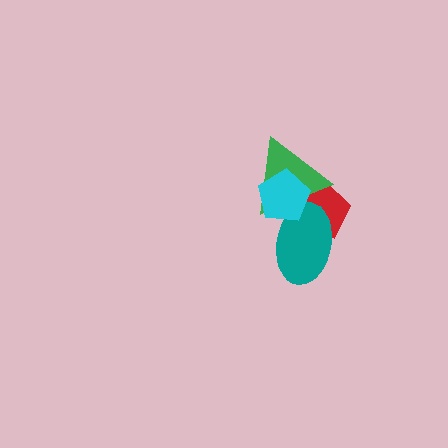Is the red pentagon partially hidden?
Yes, it is partially covered by another shape.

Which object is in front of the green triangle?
The cyan pentagon is in front of the green triangle.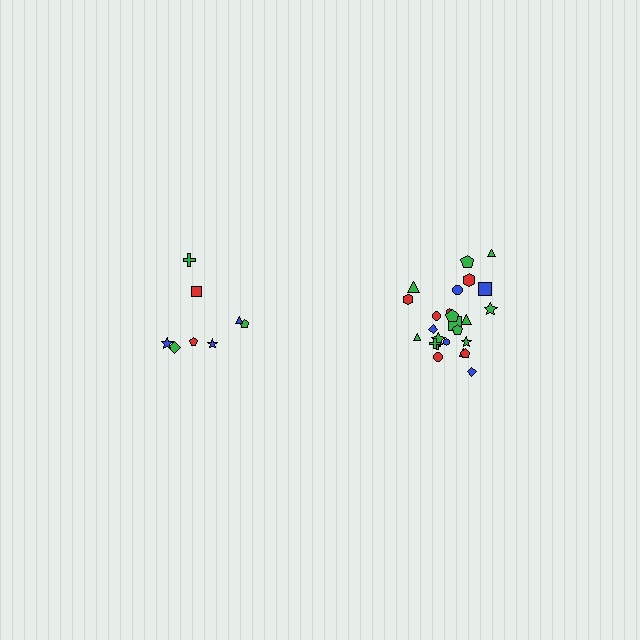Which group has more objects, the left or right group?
The right group.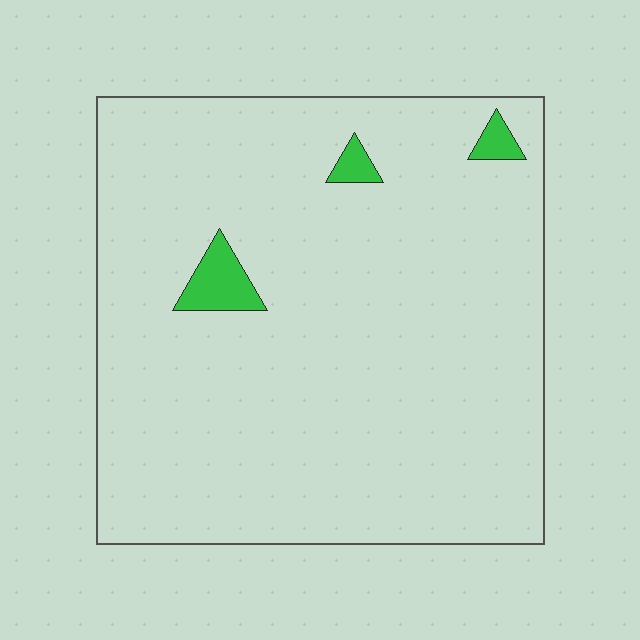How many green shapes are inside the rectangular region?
3.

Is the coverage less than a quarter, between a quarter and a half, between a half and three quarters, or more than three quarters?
Less than a quarter.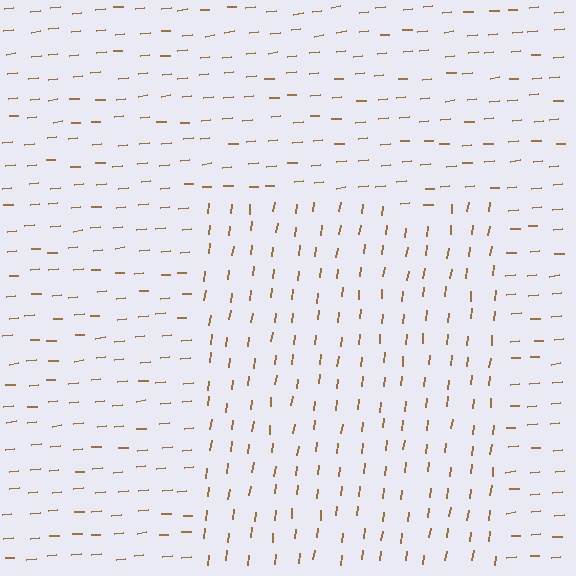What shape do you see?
I see a rectangle.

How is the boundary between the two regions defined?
The boundary is defined purely by a change in line orientation (approximately 77 degrees difference). All lines are the same color and thickness.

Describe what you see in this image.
The image is filled with small brown line segments. A rectangle region in the image has lines oriented differently from the surrounding lines, creating a visible texture boundary.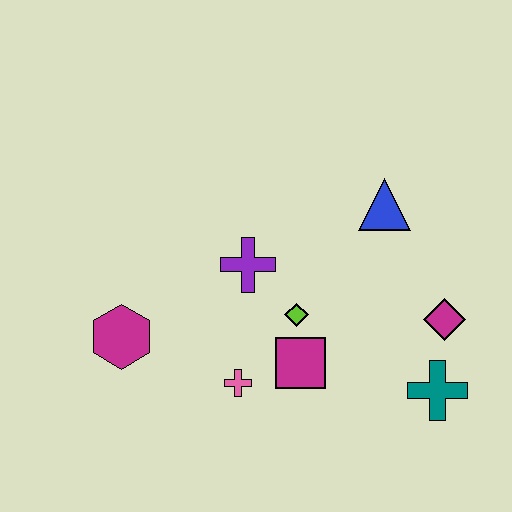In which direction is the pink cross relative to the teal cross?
The pink cross is to the left of the teal cross.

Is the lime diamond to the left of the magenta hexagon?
No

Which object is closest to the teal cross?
The magenta diamond is closest to the teal cross.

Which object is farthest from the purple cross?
The teal cross is farthest from the purple cross.